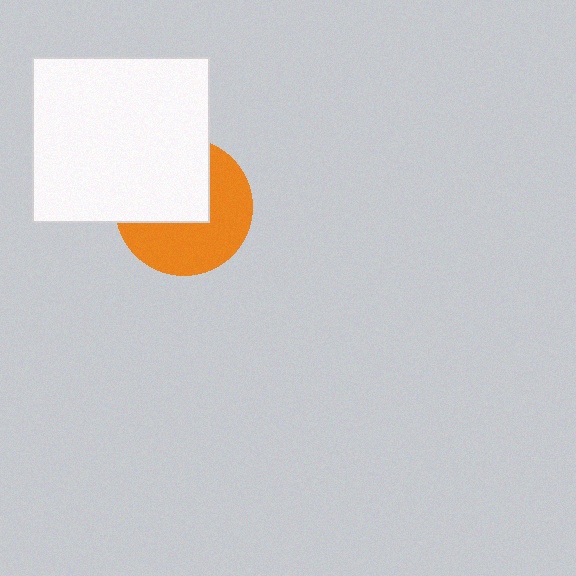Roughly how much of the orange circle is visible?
About half of it is visible (roughly 53%).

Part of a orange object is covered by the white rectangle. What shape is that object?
It is a circle.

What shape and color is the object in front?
The object in front is a white rectangle.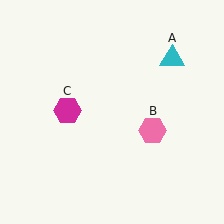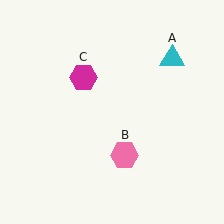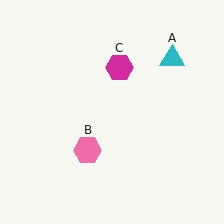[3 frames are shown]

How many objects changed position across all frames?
2 objects changed position: pink hexagon (object B), magenta hexagon (object C).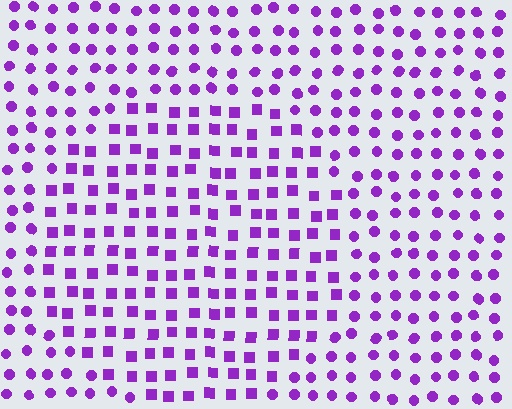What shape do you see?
I see a circle.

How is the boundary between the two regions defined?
The boundary is defined by a change in element shape: squares inside vs. circles outside. All elements share the same color and spacing.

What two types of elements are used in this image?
The image uses squares inside the circle region and circles outside it.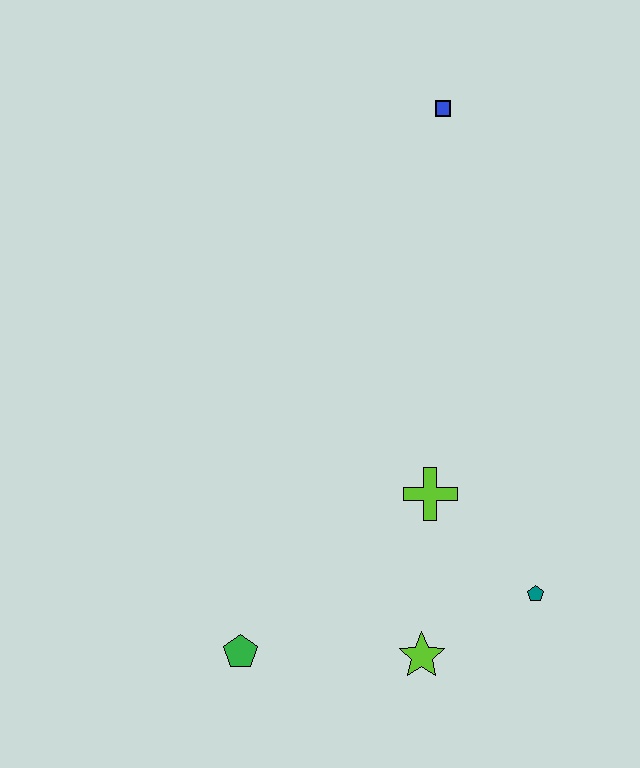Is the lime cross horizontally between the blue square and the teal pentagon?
No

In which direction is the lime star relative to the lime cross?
The lime star is below the lime cross.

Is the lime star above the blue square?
No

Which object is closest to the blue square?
The lime cross is closest to the blue square.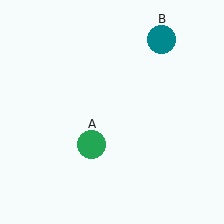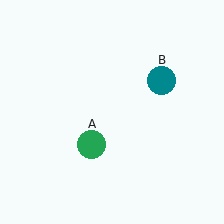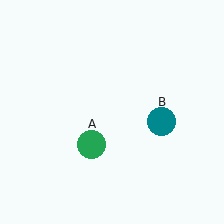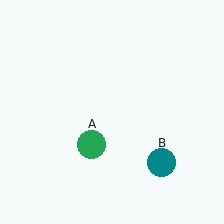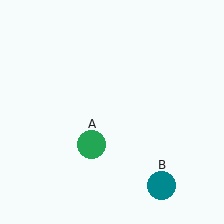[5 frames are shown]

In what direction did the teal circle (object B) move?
The teal circle (object B) moved down.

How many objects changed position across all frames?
1 object changed position: teal circle (object B).